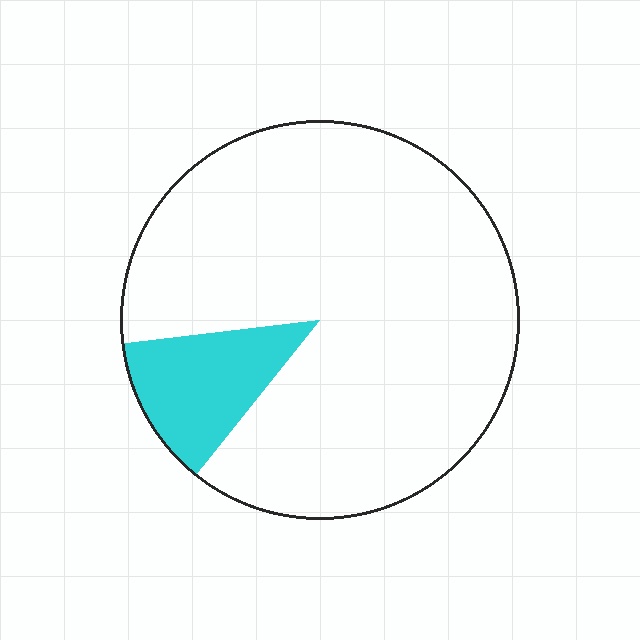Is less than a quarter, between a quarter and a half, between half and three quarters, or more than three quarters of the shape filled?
Less than a quarter.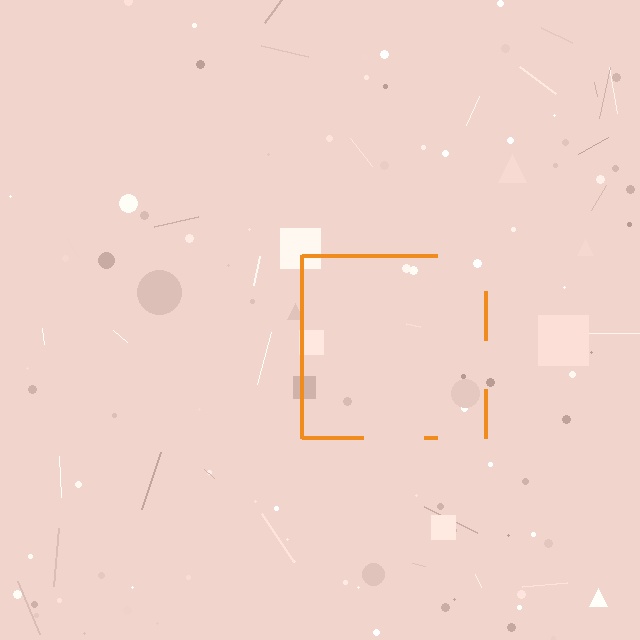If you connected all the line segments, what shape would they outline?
They would outline a square.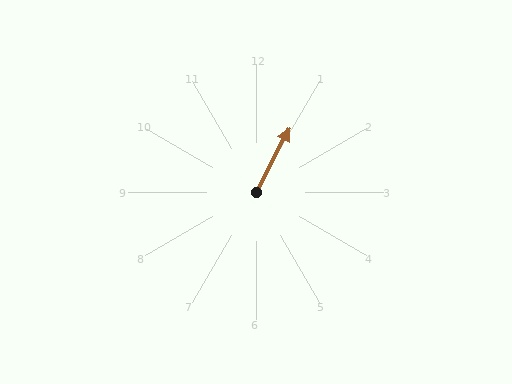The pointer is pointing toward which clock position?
Roughly 1 o'clock.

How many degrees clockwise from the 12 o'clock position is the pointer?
Approximately 28 degrees.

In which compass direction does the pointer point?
Northeast.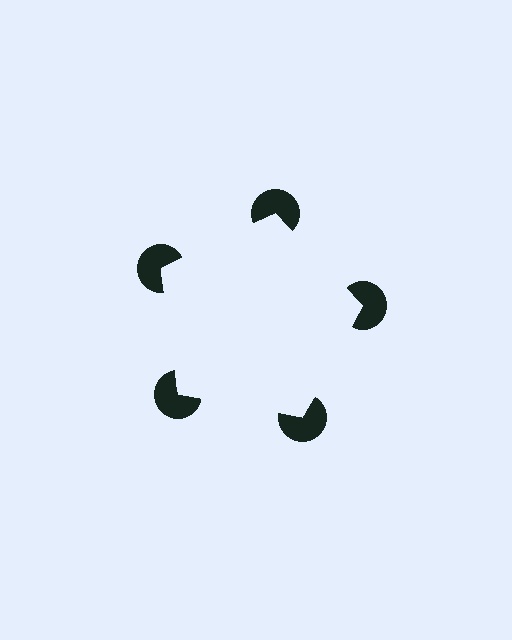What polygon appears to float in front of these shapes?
An illusory pentagon — its edges are inferred from the aligned wedge cuts in the pac-man discs, not physically drawn.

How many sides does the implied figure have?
5 sides.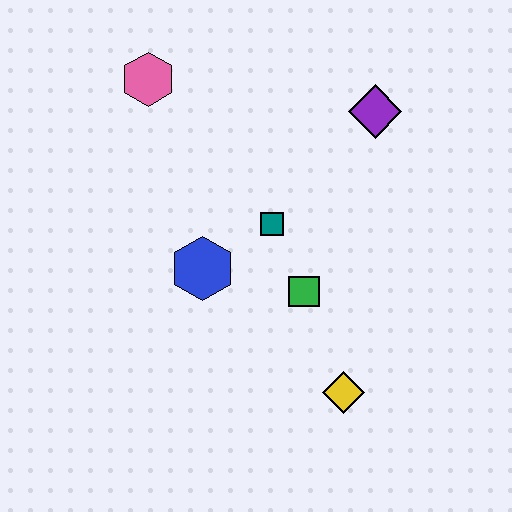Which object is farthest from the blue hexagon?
The purple diamond is farthest from the blue hexagon.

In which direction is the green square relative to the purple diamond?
The green square is below the purple diamond.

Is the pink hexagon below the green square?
No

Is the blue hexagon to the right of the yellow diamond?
No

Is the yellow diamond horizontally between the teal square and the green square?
No